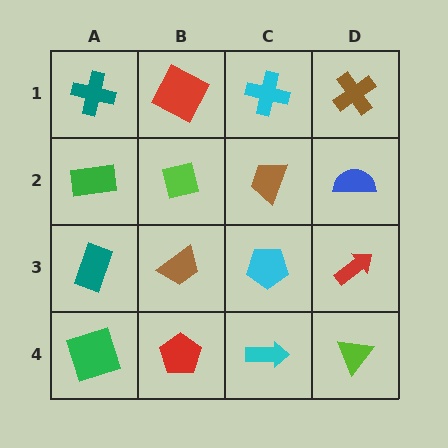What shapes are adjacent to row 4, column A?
A teal rectangle (row 3, column A), a red pentagon (row 4, column B).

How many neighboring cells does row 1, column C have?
3.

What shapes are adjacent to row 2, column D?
A brown cross (row 1, column D), a red arrow (row 3, column D), a brown trapezoid (row 2, column C).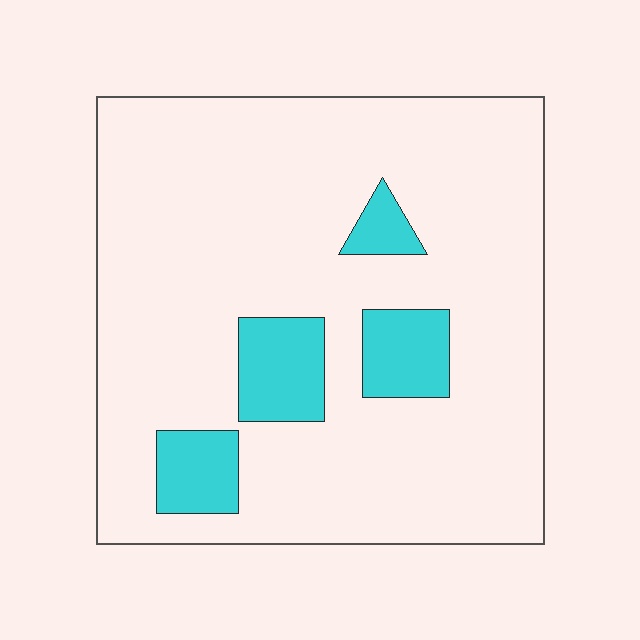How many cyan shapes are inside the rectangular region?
4.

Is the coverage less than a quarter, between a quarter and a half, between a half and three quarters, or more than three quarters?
Less than a quarter.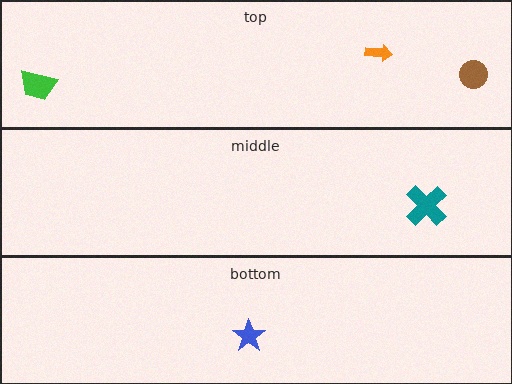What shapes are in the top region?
The brown circle, the orange arrow, the green trapezoid.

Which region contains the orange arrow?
The top region.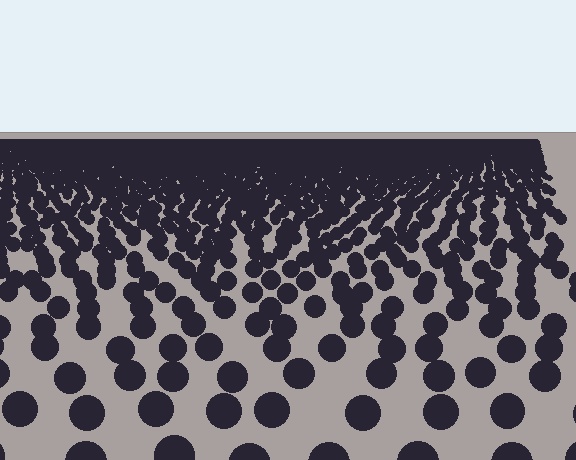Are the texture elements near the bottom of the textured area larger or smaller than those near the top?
Larger. Near the bottom, elements are closer to the viewer and appear at a bigger on-screen size.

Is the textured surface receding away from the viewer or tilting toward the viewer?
The surface is receding away from the viewer. Texture elements get smaller and denser toward the top.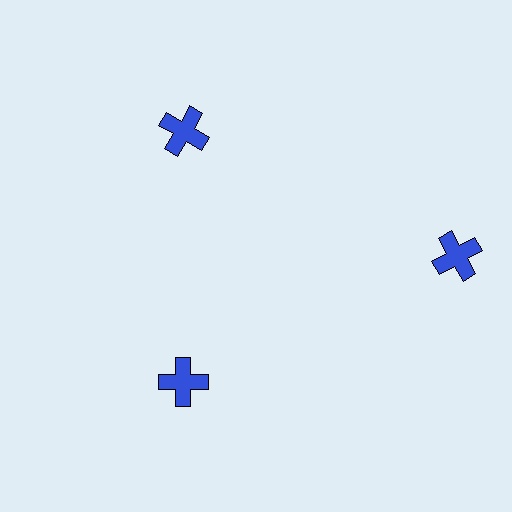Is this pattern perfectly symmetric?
No. The 3 blue crosses are arranged in a ring, but one element near the 3 o'clock position is pushed outward from the center, breaking the 3-fold rotational symmetry.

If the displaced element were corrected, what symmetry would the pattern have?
It would have 3-fold rotational symmetry — the pattern would map onto itself every 120 degrees.